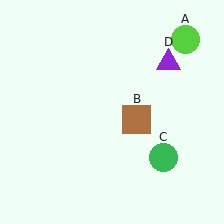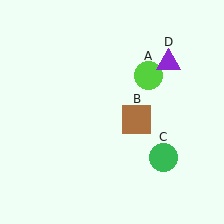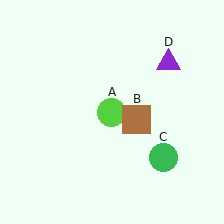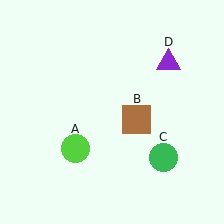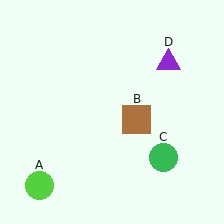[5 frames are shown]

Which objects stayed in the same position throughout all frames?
Brown square (object B) and green circle (object C) and purple triangle (object D) remained stationary.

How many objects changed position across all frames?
1 object changed position: lime circle (object A).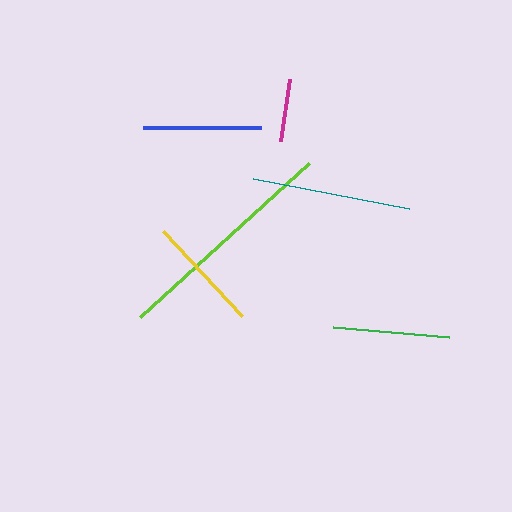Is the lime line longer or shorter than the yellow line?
The lime line is longer than the yellow line.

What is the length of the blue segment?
The blue segment is approximately 118 pixels long.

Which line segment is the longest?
The lime line is the longest at approximately 229 pixels.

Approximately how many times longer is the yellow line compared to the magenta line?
The yellow line is approximately 1.9 times the length of the magenta line.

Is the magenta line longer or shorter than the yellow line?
The yellow line is longer than the magenta line.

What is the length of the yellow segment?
The yellow segment is approximately 116 pixels long.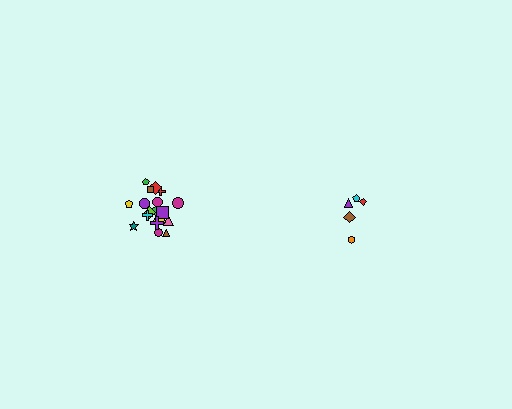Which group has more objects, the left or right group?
The left group.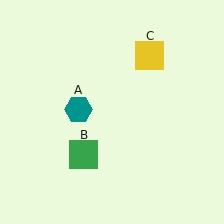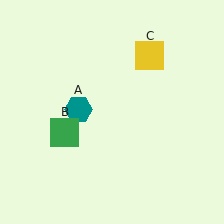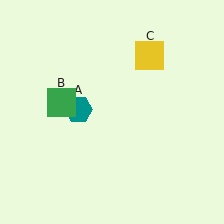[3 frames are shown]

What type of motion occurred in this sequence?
The green square (object B) rotated clockwise around the center of the scene.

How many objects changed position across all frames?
1 object changed position: green square (object B).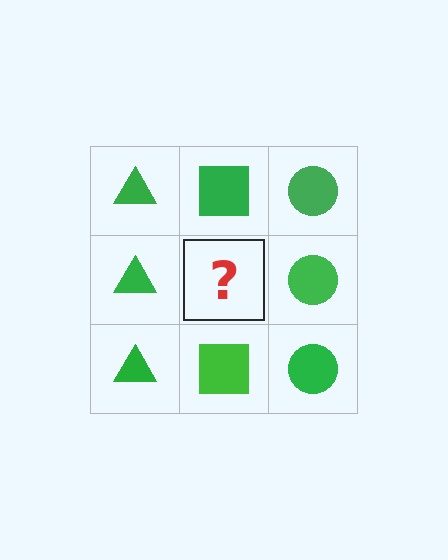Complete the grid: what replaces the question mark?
The question mark should be replaced with a green square.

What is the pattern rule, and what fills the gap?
The rule is that each column has a consistent shape. The gap should be filled with a green square.